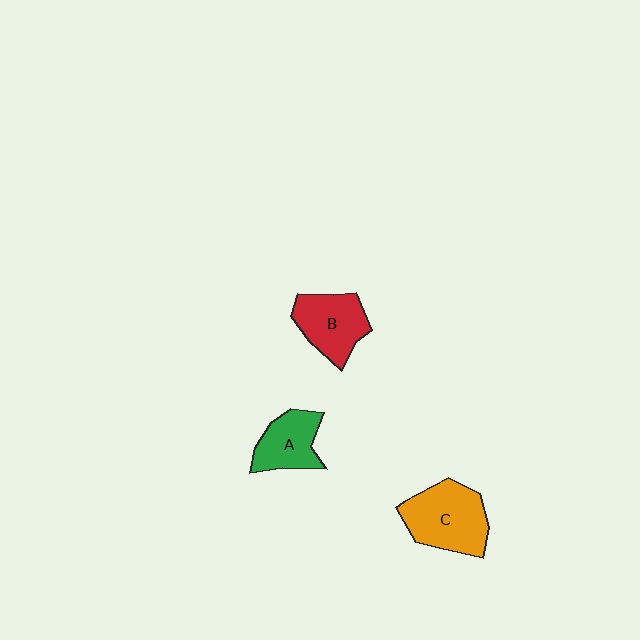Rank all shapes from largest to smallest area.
From largest to smallest: C (orange), B (red), A (green).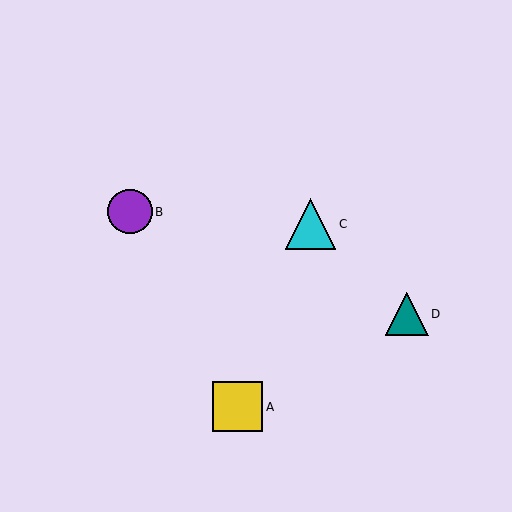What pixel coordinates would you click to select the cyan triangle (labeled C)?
Click at (310, 224) to select the cyan triangle C.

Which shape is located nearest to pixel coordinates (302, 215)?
The cyan triangle (labeled C) at (310, 224) is nearest to that location.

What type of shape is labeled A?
Shape A is a yellow square.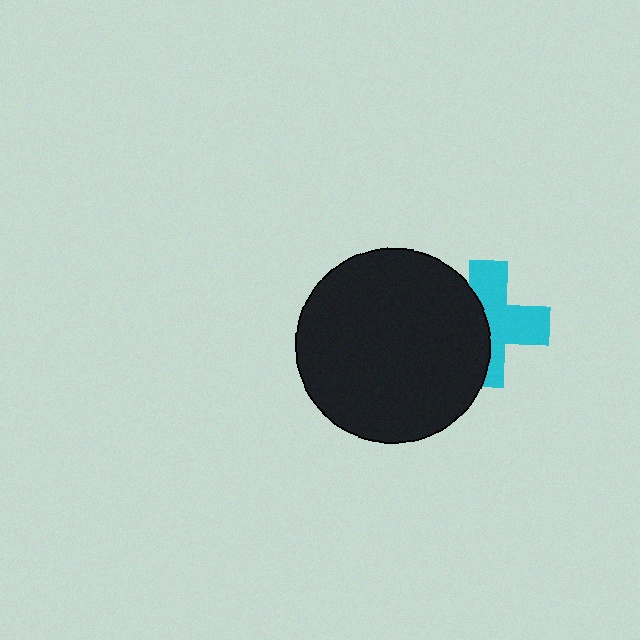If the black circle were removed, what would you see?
You would see the complete cyan cross.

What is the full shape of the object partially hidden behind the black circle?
The partially hidden object is a cyan cross.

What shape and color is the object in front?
The object in front is a black circle.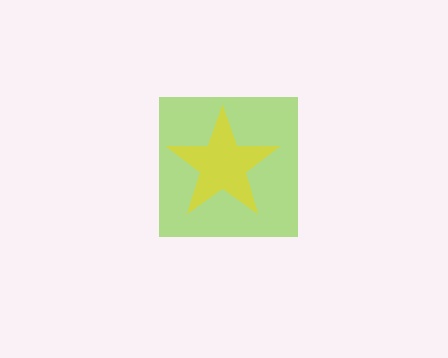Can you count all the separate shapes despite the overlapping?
Yes, there are 2 separate shapes.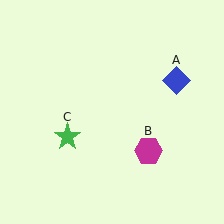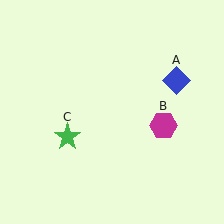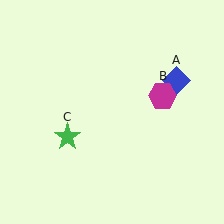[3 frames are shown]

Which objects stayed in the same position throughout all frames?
Blue diamond (object A) and green star (object C) remained stationary.